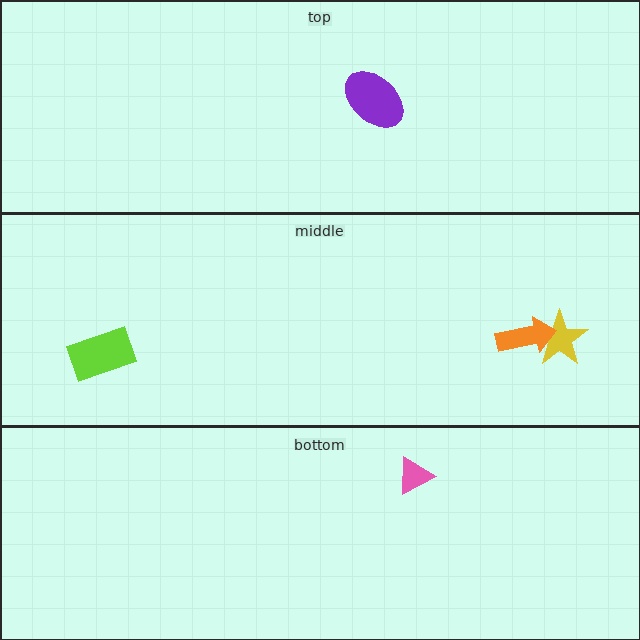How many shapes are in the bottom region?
1.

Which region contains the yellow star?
The middle region.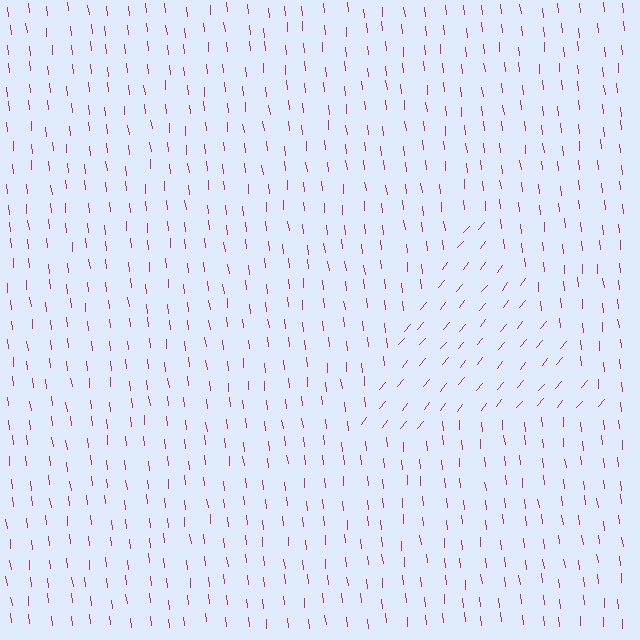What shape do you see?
I see a triangle.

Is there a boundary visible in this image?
Yes, there is a texture boundary formed by a change in line orientation.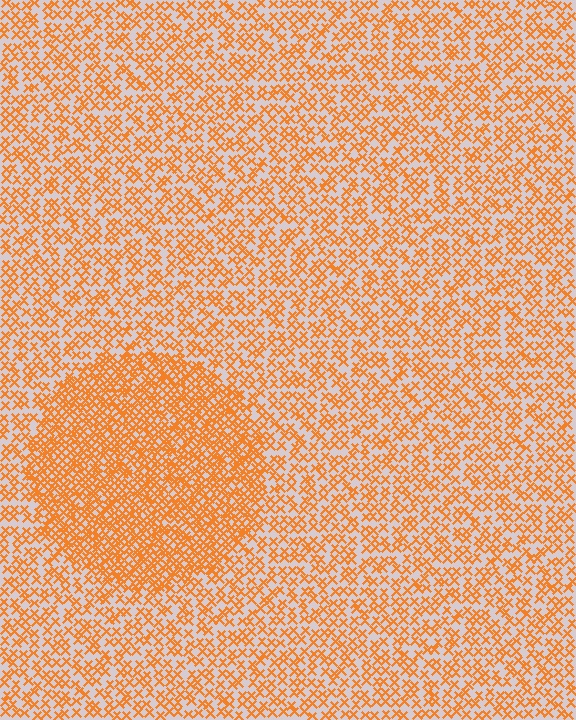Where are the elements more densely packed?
The elements are more densely packed inside the circle boundary.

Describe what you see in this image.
The image contains small orange elements arranged at two different densities. A circle-shaped region is visible where the elements are more densely packed than the surrounding area.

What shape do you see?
I see a circle.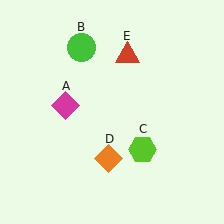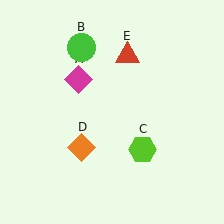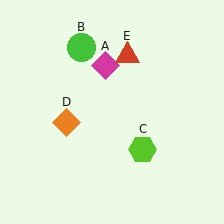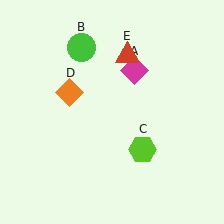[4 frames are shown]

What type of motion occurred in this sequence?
The magenta diamond (object A), orange diamond (object D) rotated clockwise around the center of the scene.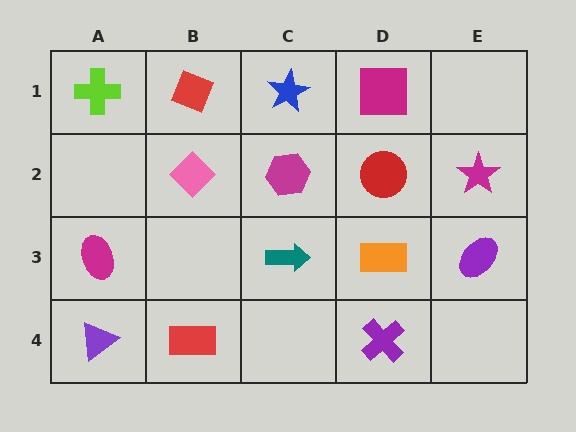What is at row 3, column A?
A magenta ellipse.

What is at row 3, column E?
A purple ellipse.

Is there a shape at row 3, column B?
No, that cell is empty.